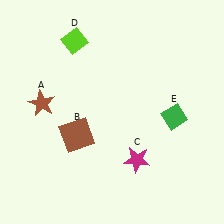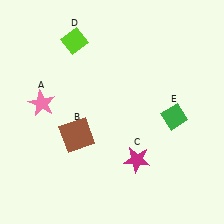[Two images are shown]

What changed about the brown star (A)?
In Image 1, A is brown. In Image 2, it changed to pink.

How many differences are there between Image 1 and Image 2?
There is 1 difference between the two images.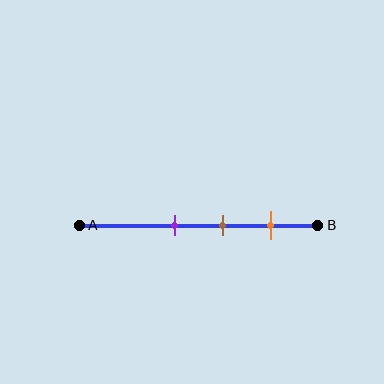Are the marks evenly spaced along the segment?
Yes, the marks are approximately evenly spaced.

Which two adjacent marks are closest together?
The purple and brown marks are the closest adjacent pair.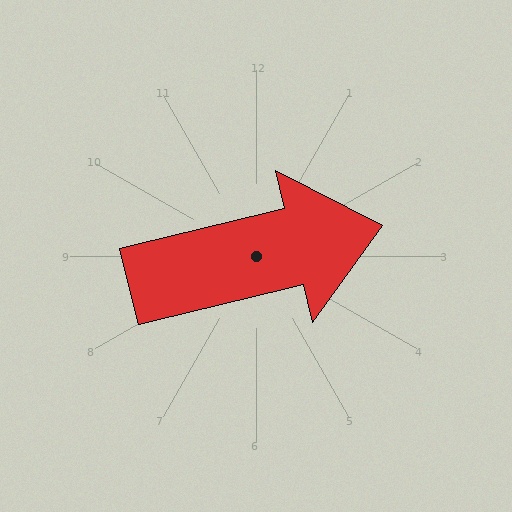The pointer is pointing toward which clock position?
Roughly 3 o'clock.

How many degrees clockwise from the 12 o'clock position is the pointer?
Approximately 76 degrees.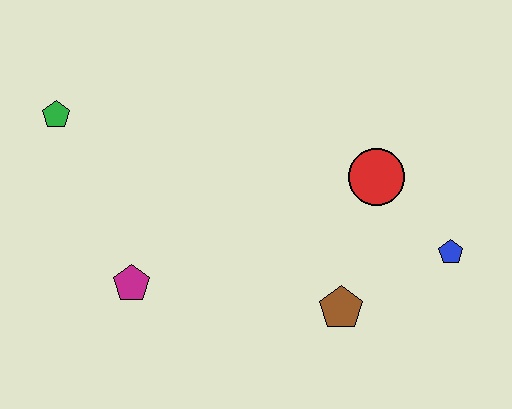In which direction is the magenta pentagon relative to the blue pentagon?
The magenta pentagon is to the left of the blue pentagon.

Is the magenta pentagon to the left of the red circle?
Yes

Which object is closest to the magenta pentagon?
The green pentagon is closest to the magenta pentagon.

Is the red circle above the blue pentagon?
Yes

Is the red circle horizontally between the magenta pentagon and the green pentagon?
No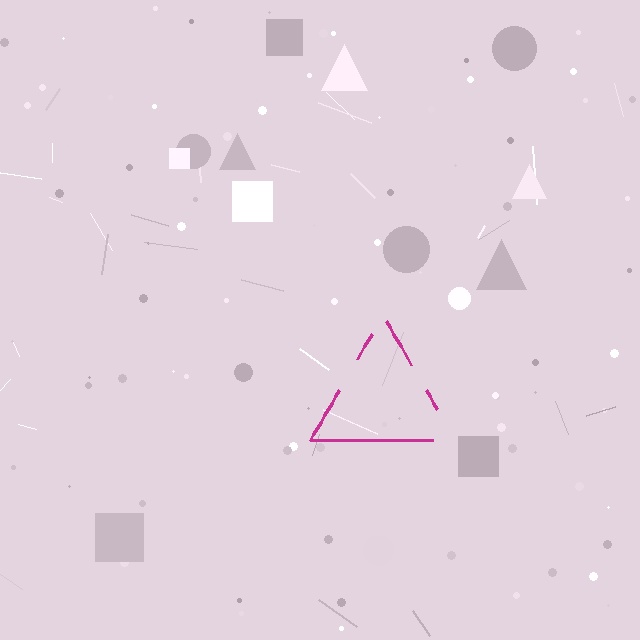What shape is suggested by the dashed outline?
The dashed outline suggests a triangle.